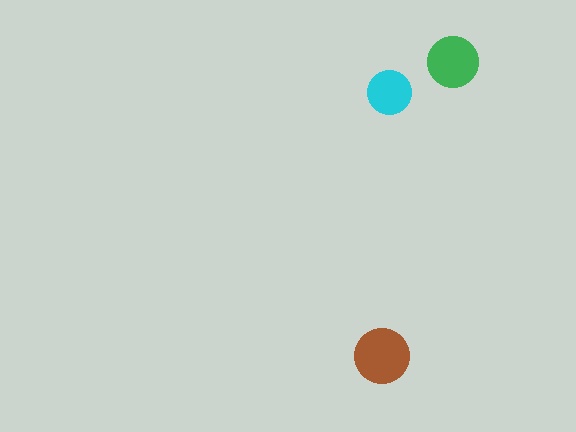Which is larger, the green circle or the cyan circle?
The green one.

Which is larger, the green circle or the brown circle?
The brown one.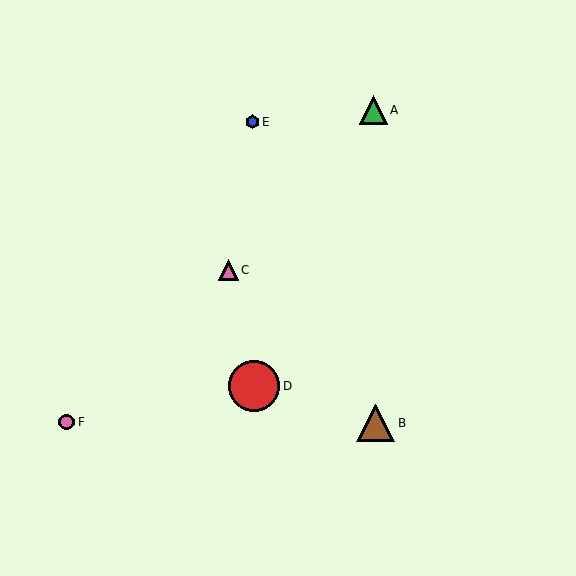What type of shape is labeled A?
Shape A is a green triangle.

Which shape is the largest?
The red circle (labeled D) is the largest.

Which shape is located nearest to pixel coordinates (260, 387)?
The red circle (labeled D) at (254, 386) is nearest to that location.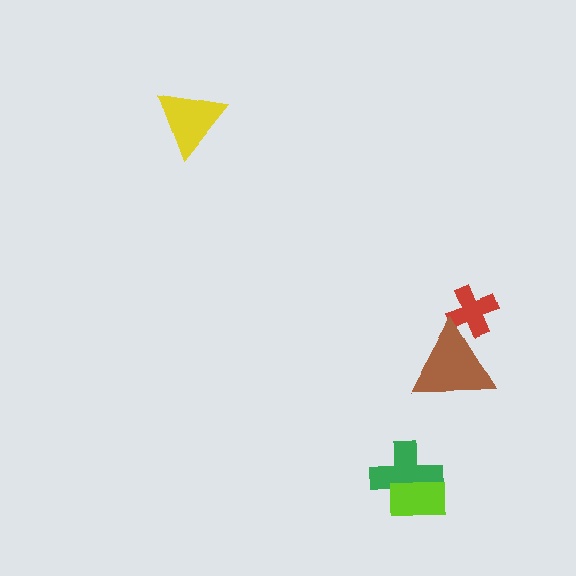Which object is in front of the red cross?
The brown triangle is in front of the red cross.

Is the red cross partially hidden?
Yes, it is partially covered by another shape.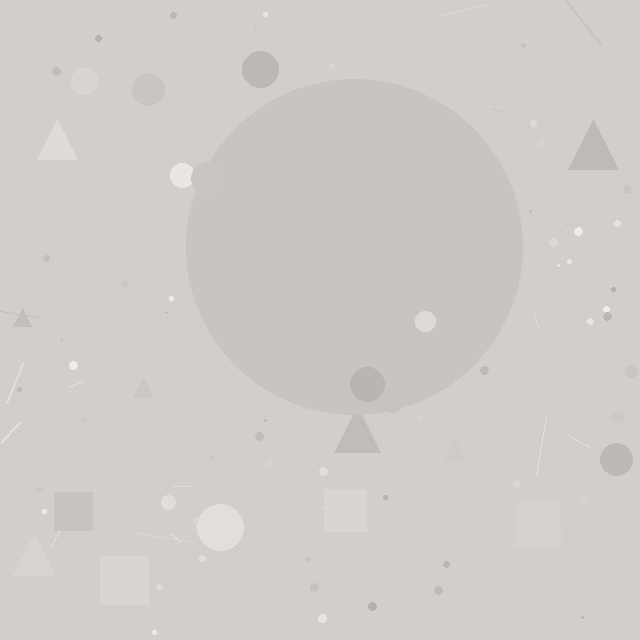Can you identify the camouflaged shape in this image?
The camouflaged shape is a circle.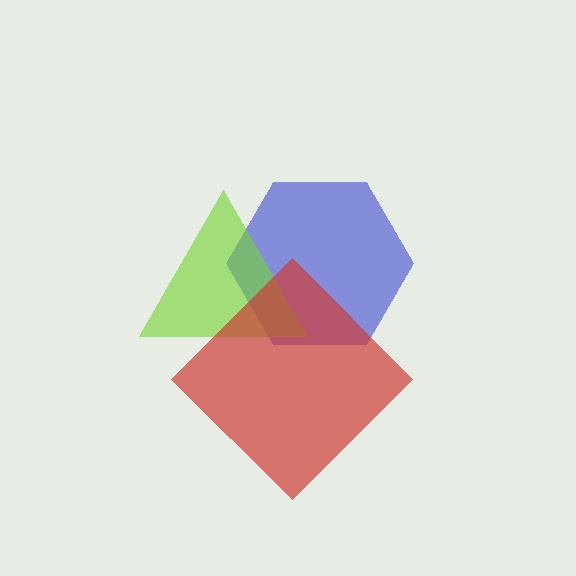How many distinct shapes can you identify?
There are 3 distinct shapes: a blue hexagon, a lime triangle, a red diamond.